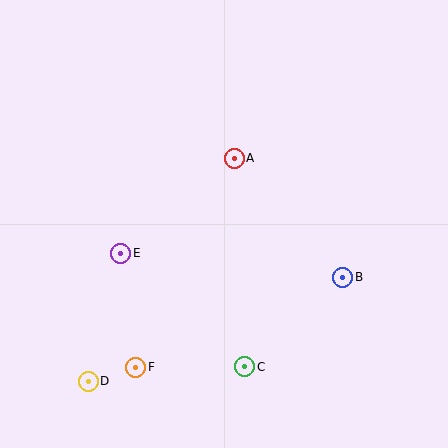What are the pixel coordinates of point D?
Point D is at (88, 381).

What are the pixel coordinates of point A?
Point A is at (234, 158).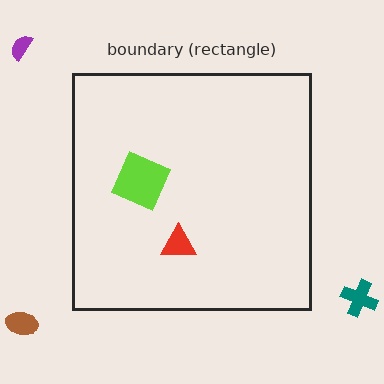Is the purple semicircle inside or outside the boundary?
Outside.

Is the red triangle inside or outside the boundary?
Inside.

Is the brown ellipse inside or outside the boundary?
Outside.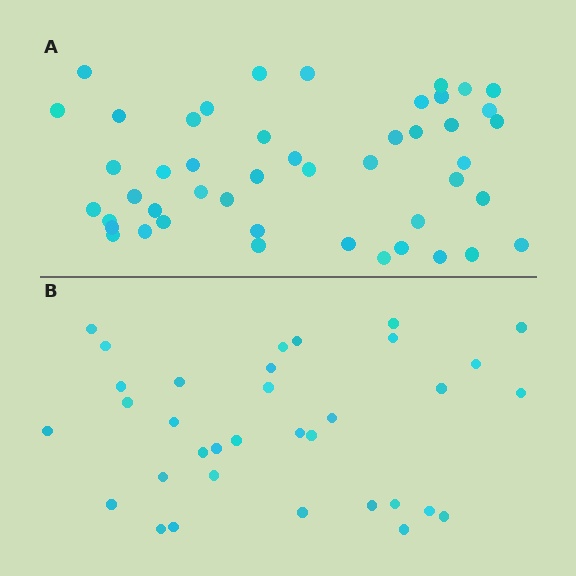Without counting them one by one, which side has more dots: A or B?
Region A (the top region) has more dots.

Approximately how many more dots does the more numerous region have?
Region A has approximately 15 more dots than region B.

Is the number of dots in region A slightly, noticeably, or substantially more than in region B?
Region A has noticeably more, but not dramatically so. The ratio is roughly 1.4 to 1.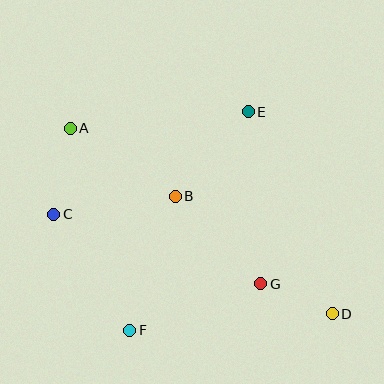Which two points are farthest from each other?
Points A and D are farthest from each other.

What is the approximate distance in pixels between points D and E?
The distance between D and E is approximately 219 pixels.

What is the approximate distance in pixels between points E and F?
The distance between E and F is approximately 249 pixels.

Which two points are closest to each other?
Points D and G are closest to each other.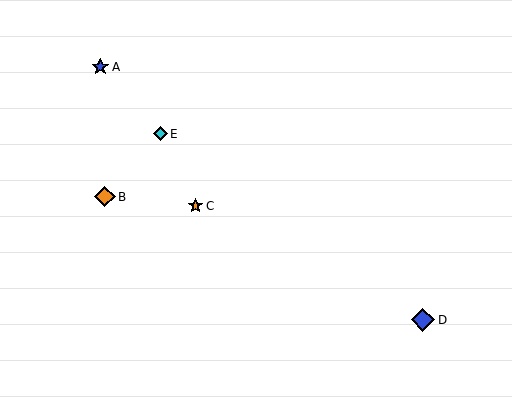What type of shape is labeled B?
Shape B is an orange diamond.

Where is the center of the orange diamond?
The center of the orange diamond is at (105, 197).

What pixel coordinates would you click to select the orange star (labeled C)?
Click at (195, 206) to select the orange star C.